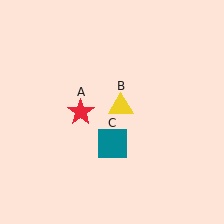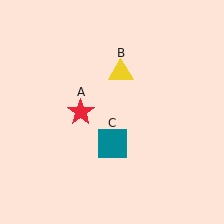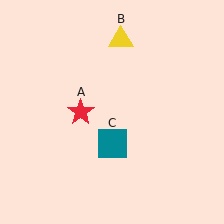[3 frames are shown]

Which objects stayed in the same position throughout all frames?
Red star (object A) and teal square (object C) remained stationary.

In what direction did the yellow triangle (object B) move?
The yellow triangle (object B) moved up.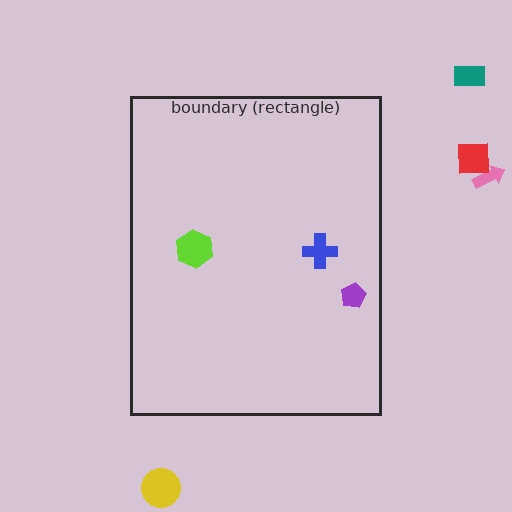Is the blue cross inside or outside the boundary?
Inside.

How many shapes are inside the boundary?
3 inside, 4 outside.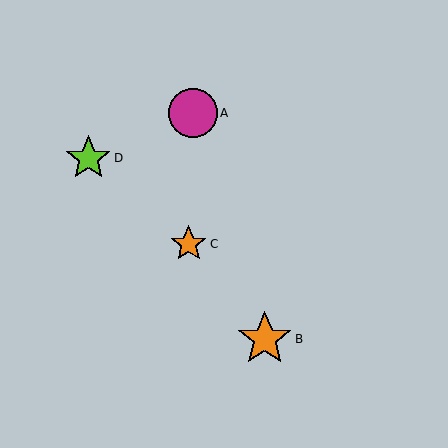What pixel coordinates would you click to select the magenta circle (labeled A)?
Click at (193, 113) to select the magenta circle A.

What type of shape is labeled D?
Shape D is a lime star.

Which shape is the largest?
The orange star (labeled B) is the largest.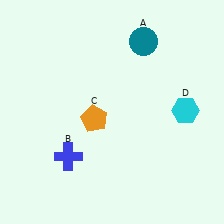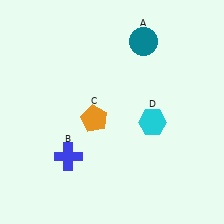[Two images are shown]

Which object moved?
The cyan hexagon (D) moved left.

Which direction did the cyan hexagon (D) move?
The cyan hexagon (D) moved left.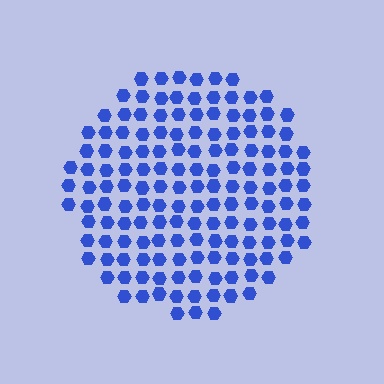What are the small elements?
The small elements are hexagons.